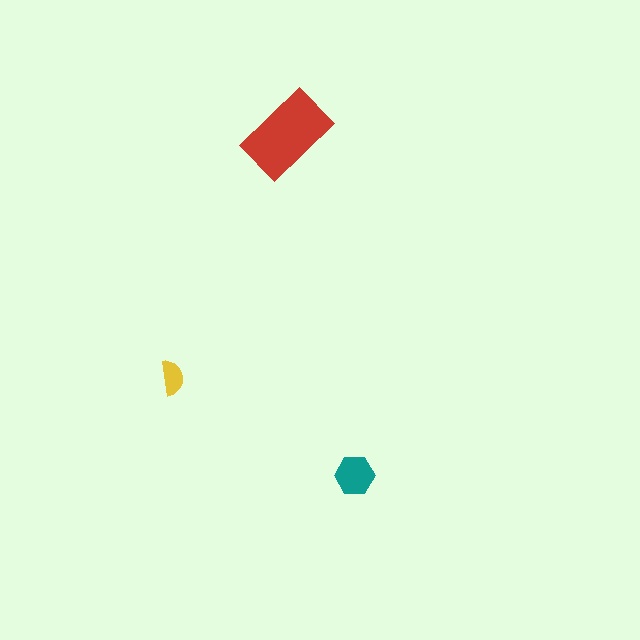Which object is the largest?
The red rectangle.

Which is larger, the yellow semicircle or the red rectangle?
The red rectangle.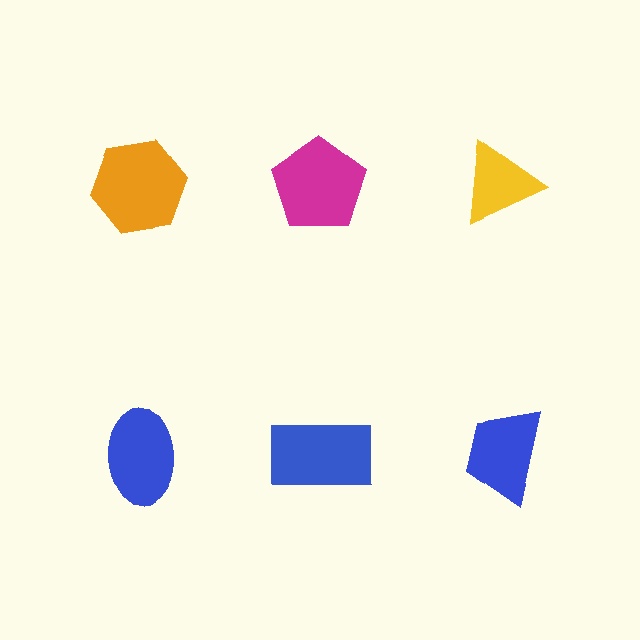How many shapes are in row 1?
3 shapes.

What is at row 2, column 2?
A blue rectangle.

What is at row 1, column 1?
An orange hexagon.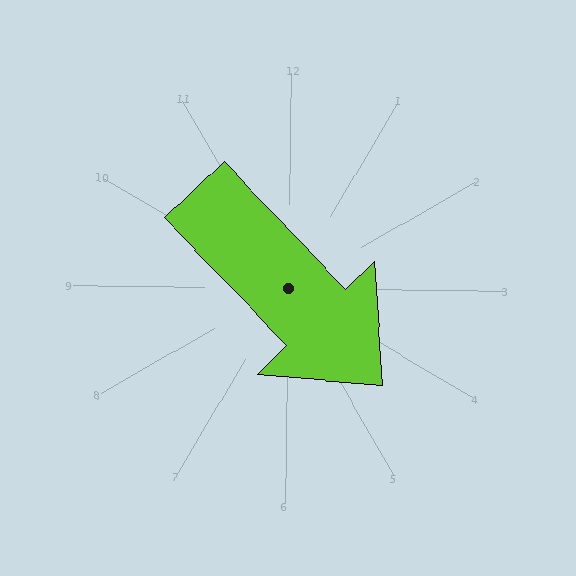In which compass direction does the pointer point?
Southeast.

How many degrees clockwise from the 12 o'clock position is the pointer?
Approximately 136 degrees.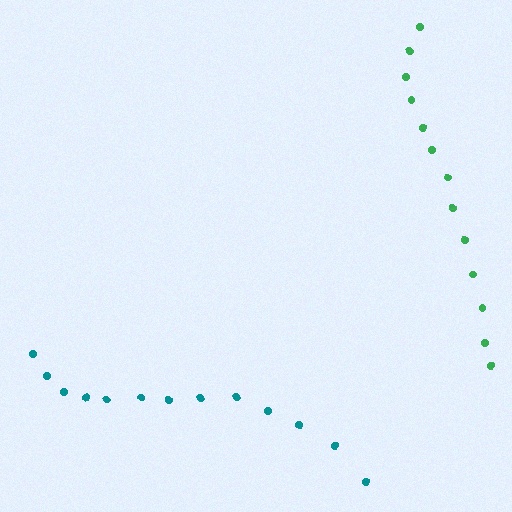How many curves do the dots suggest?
There are 2 distinct paths.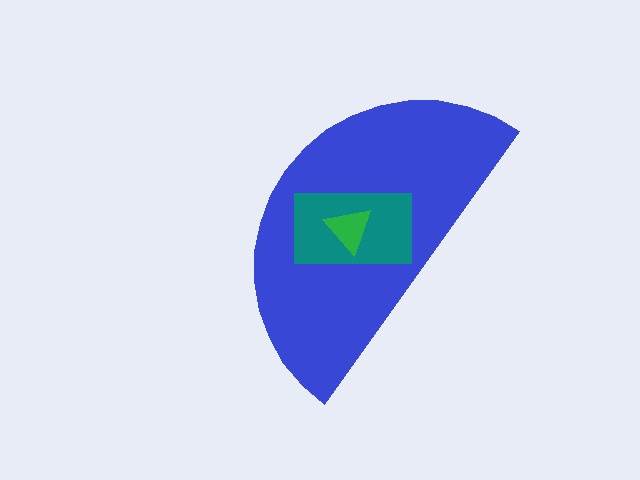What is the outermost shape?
The blue semicircle.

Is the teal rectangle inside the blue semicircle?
Yes.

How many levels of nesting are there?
3.